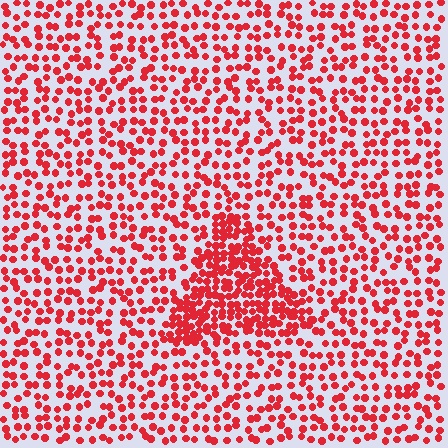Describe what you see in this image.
The image contains small red elements arranged at two different densities. A triangle-shaped region is visible where the elements are more densely packed than the surrounding area.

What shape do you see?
I see a triangle.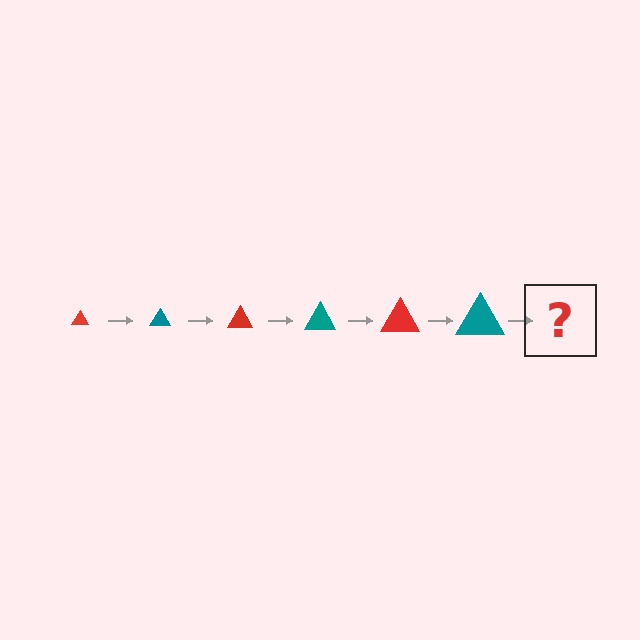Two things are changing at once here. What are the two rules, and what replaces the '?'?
The two rules are that the triangle grows larger each step and the color cycles through red and teal. The '?' should be a red triangle, larger than the previous one.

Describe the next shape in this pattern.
It should be a red triangle, larger than the previous one.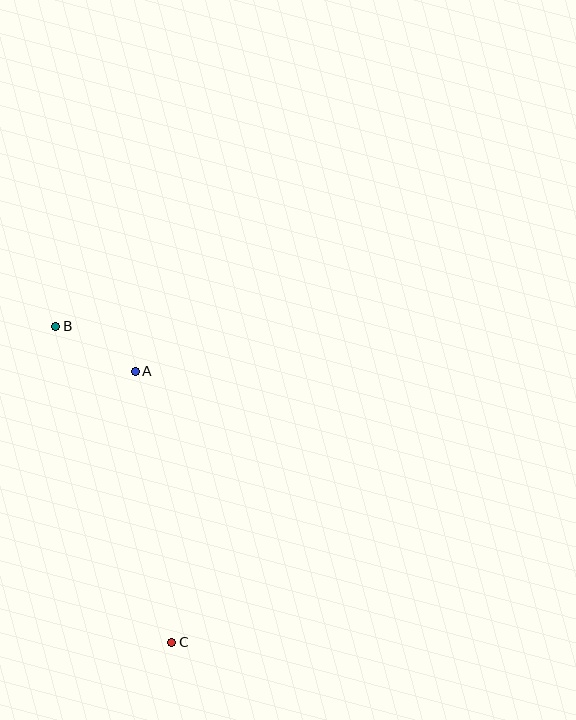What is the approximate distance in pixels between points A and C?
The distance between A and C is approximately 273 pixels.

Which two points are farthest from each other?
Points B and C are farthest from each other.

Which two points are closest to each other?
Points A and B are closest to each other.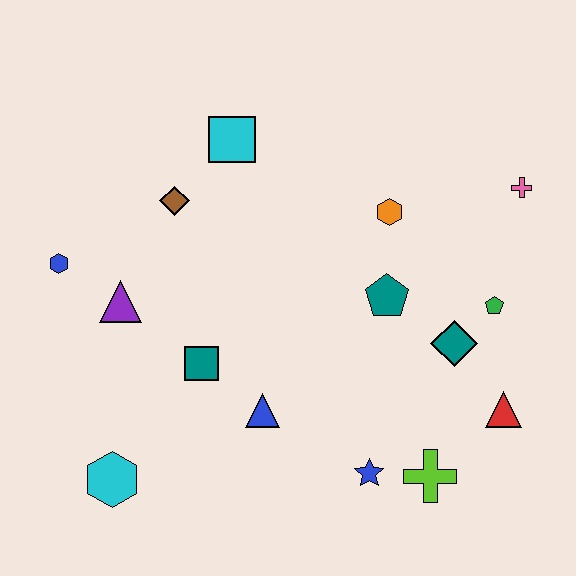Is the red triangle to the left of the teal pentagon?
No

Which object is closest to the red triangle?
The teal diamond is closest to the red triangle.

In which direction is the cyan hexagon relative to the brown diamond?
The cyan hexagon is below the brown diamond.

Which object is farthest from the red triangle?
The blue hexagon is farthest from the red triangle.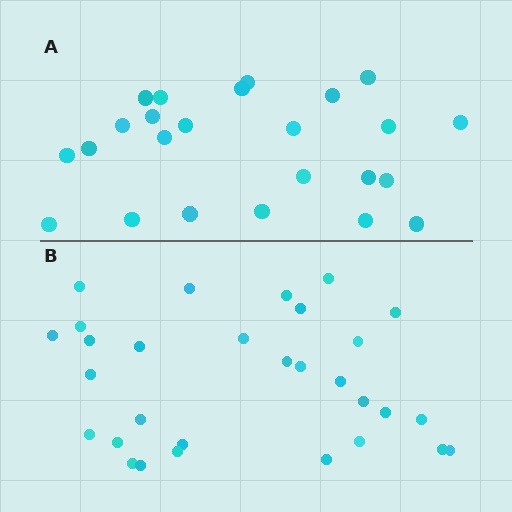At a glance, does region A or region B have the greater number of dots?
Region B (the bottom region) has more dots.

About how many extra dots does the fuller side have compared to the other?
Region B has about 6 more dots than region A.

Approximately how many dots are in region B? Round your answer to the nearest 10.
About 30 dots.